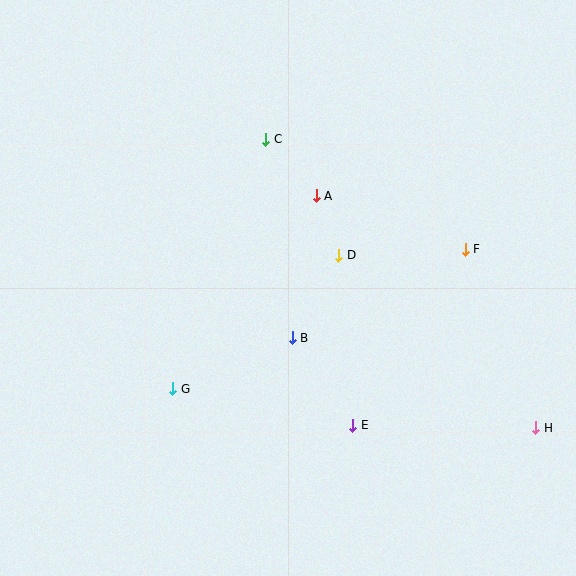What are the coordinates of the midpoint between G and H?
The midpoint between G and H is at (354, 408).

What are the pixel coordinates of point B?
Point B is at (292, 338).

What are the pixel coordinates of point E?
Point E is at (353, 425).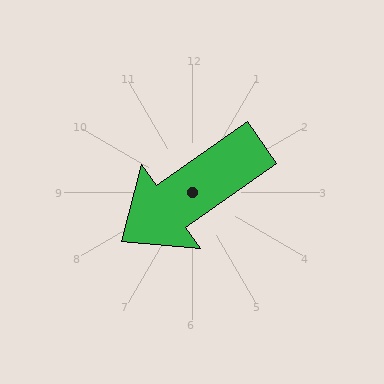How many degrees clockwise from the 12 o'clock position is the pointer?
Approximately 235 degrees.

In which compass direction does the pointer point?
Southwest.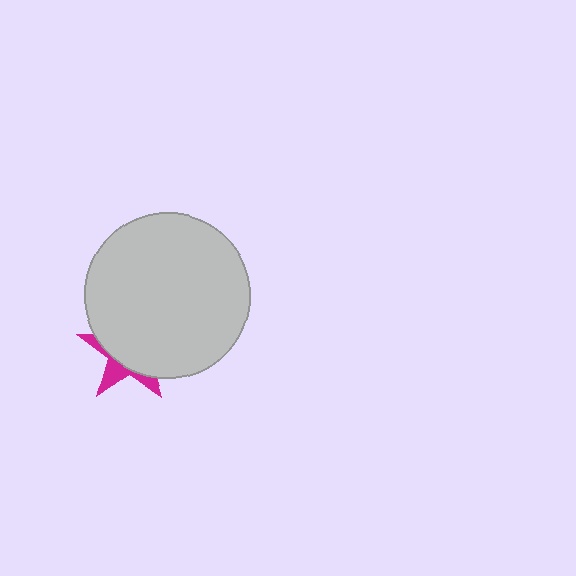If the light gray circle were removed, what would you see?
You would see the complete magenta star.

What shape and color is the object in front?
The object in front is a light gray circle.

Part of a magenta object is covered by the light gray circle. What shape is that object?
It is a star.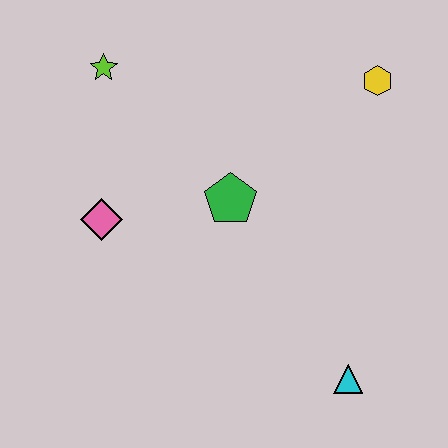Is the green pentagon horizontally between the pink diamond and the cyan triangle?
Yes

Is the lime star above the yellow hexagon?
Yes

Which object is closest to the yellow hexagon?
The green pentagon is closest to the yellow hexagon.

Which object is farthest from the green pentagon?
The cyan triangle is farthest from the green pentagon.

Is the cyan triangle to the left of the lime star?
No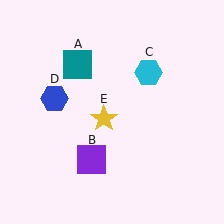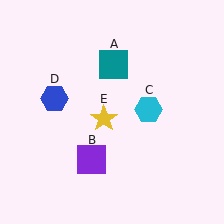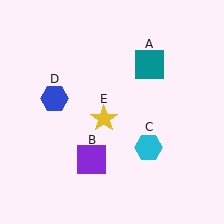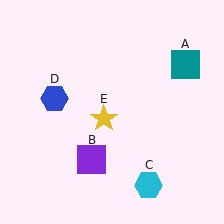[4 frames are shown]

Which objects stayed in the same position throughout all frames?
Purple square (object B) and blue hexagon (object D) and yellow star (object E) remained stationary.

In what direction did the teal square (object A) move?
The teal square (object A) moved right.